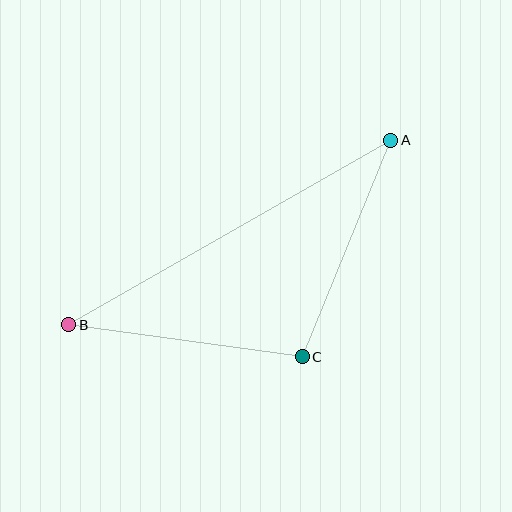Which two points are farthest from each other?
Points A and B are farthest from each other.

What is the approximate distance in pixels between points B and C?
The distance between B and C is approximately 235 pixels.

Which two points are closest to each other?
Points A and C are closest to each other.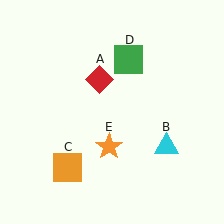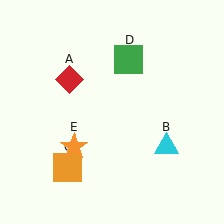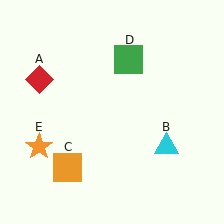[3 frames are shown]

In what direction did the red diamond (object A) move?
The red diamond (object A) moved left.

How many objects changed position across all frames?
2 objects changed position: red diamond (object A), orange star (object E).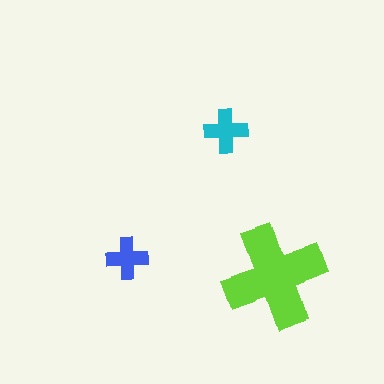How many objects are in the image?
There are 3 objects in the image.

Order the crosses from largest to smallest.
the lime one, the cyan one, the blue one.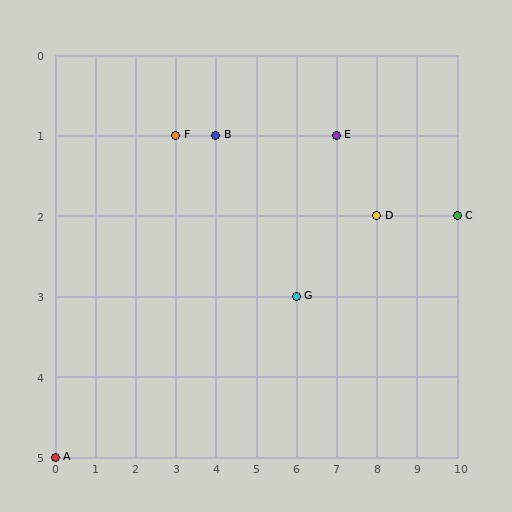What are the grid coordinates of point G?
Point G is at grid coordinates (6, 3).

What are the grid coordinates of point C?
Point C is at grid coordinates (10, 2).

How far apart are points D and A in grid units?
Points D and A are 8 columns and 3 rows apart (about 8.5 grid units diagonally).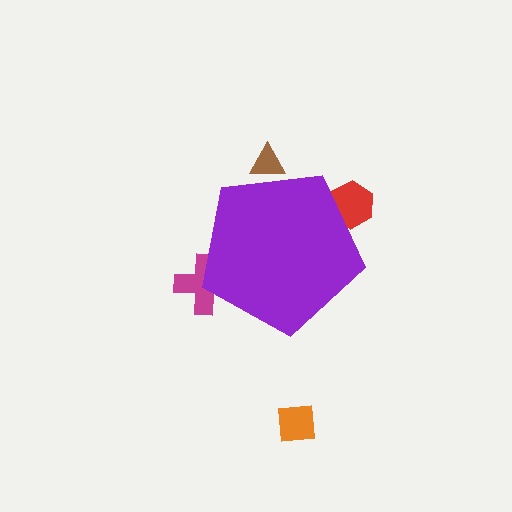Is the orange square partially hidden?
No, the orange square is fully visible.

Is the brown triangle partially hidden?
Yes, the brown triangle is partially hidden behind the purple pentagon.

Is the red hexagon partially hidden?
Yes, the red hexagon is partially hidden behind the purple pentagon.